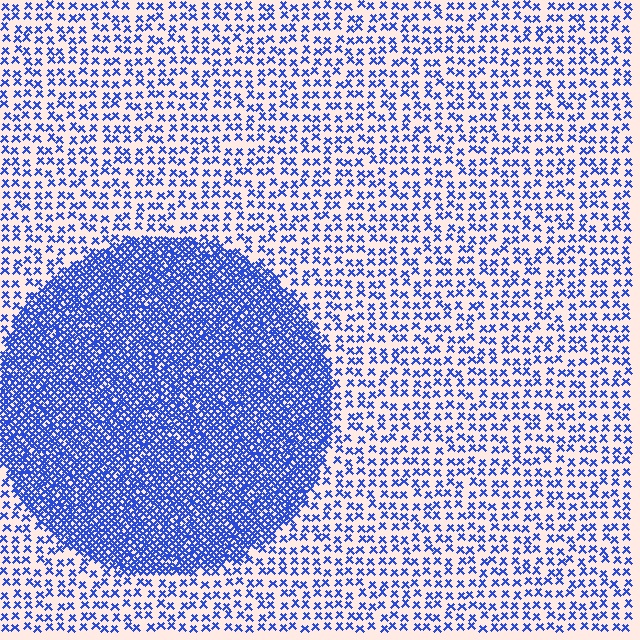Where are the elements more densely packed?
The elements are more densely packed inside the circle boundary.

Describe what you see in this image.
The image contains small blue elements arranged at two different densities. A circle-shaped region is visible where the elements are more densely packed than the surrounding area.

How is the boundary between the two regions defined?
The boundary is defined by a change in element density (approximately 3.0x ratio). All elements are the same color, size, and shape.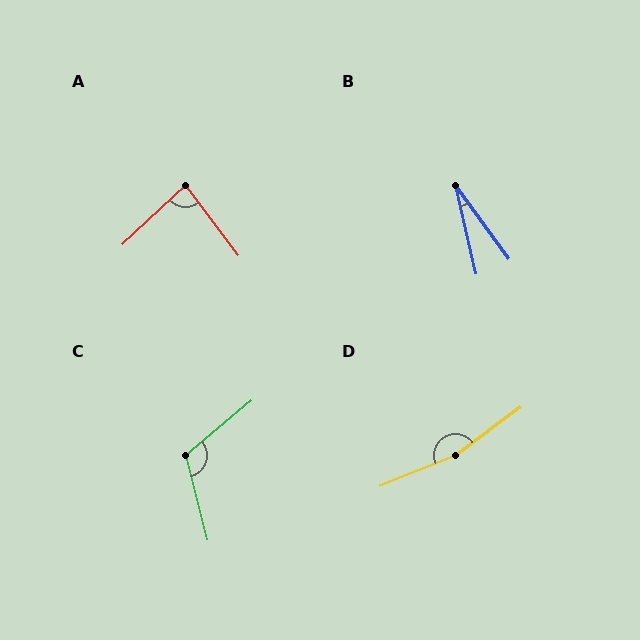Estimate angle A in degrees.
Approximately 84 degrees.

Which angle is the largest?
D, at approximately 166 degrees.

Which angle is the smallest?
B, at approximately 23 degrees.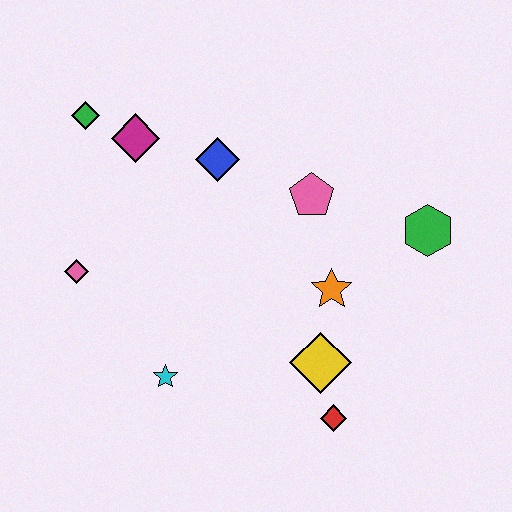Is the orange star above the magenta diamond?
No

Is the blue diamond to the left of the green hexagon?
Yes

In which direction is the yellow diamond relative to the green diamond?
The yellow diamond is below the green diamond.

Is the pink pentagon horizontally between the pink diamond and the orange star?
Yes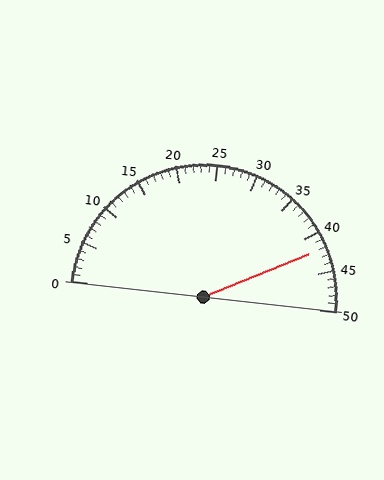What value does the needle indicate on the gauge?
The needle indicates approximately 42.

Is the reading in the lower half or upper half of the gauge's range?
The reading is in the upper half of the range (0 to 50).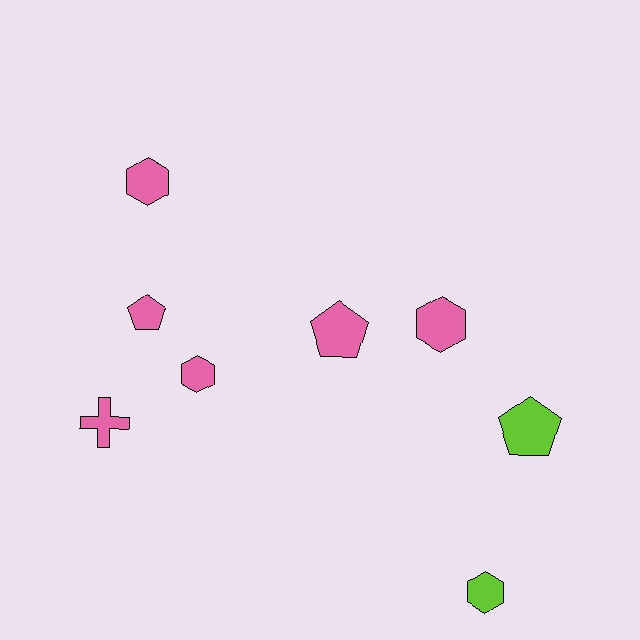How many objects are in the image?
There are 8 objects.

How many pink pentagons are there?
There are 2 pink pentagons.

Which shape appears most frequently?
Hexagon, with 4 objects.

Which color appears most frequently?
Pink, with 6 objects.